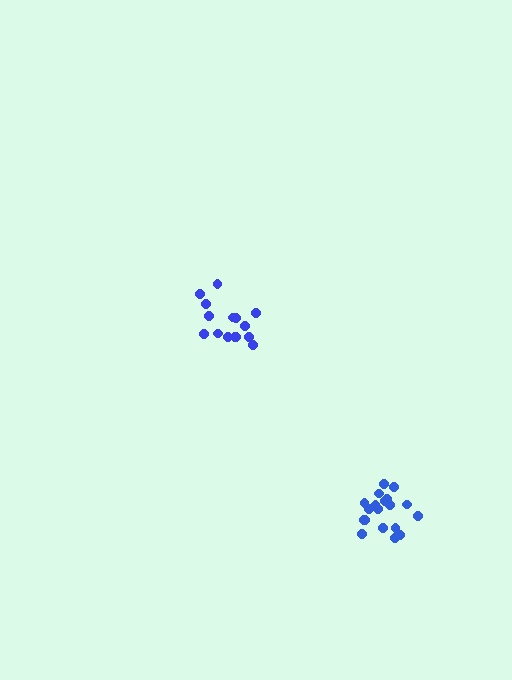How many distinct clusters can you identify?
There are 2 distinct clusters.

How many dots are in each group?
Group 1: 20 dots, Group 2: 15 dots (35 total).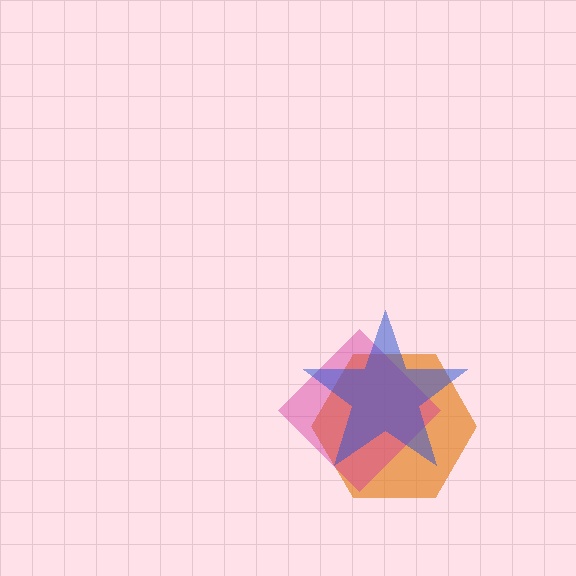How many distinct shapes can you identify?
There are 3 distinct shapes: an orange hexagon, a magenta diamond, a blue star.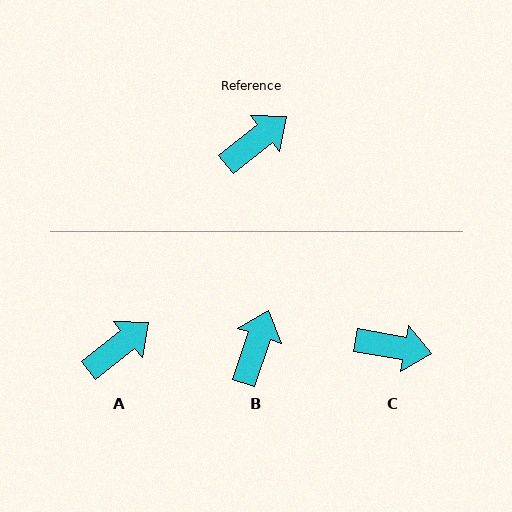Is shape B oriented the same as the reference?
No, it is off by about 32 degrees.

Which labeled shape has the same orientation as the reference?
A.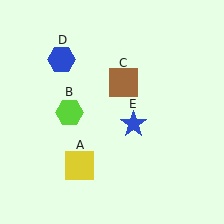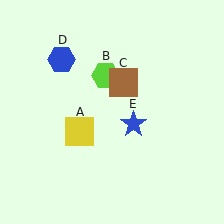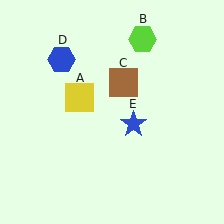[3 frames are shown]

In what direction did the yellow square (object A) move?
The yellow square (object A) moved up.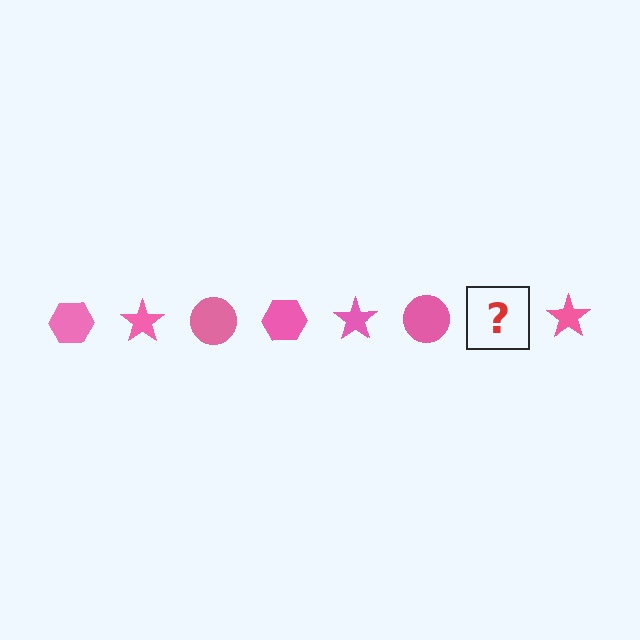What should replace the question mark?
The question mark should be replaced with a pink hexagon.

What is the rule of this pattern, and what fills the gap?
The rule is that the pattern cycles through hexagon, star, circle shapes in pink. The gap should be filled with a pink hexagon.